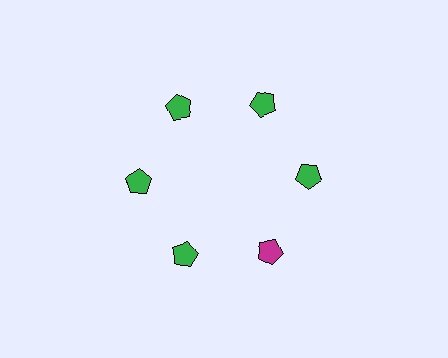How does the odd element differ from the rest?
It has a different color: magenta instead of green.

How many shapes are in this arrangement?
There are 6 shapes arranged in a ring pattern.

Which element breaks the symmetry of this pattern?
The magenta pentagon at roughly the 5 o'clock position breaks the symmetry. All other shapes are green pentagons.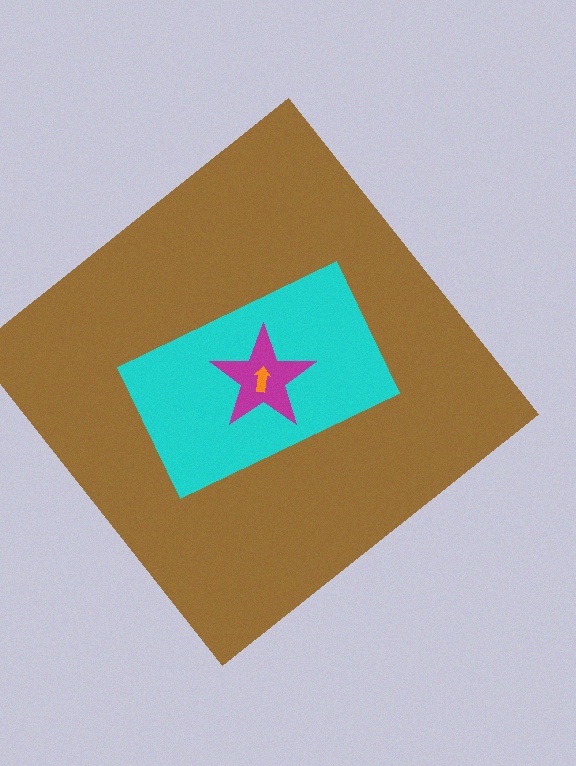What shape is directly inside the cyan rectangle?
The magenta star.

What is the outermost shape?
The brown diamond.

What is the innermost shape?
The orange arrow.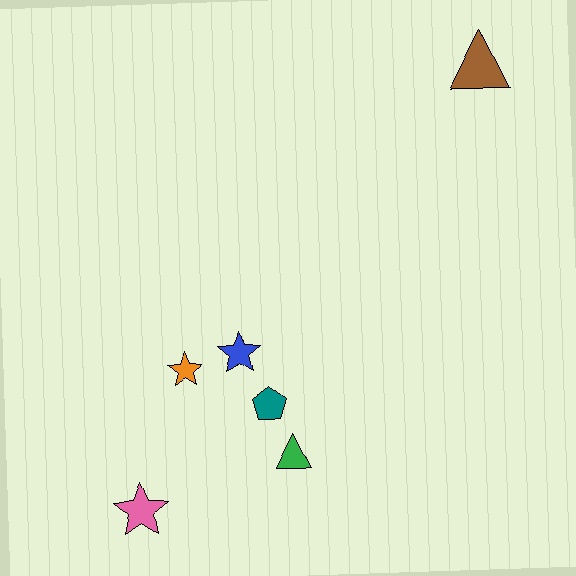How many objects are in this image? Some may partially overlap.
There are 6 objects.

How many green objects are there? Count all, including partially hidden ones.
There is 1 green object.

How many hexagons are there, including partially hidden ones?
There are no hexagons.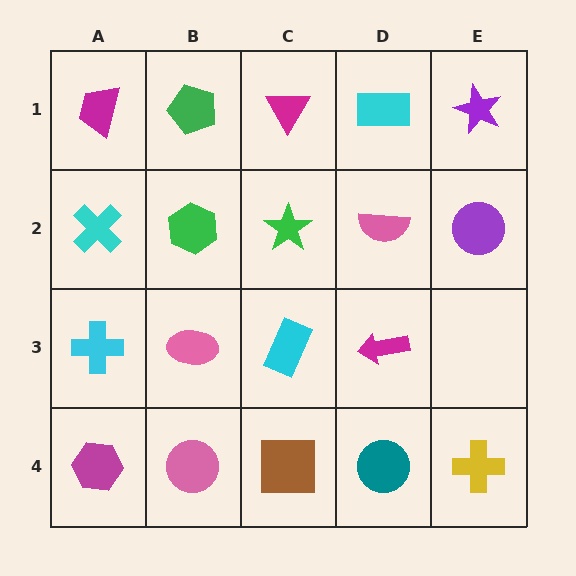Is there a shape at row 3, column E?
No, that cell is empty.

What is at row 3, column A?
A cyan cross.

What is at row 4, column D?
A teal circle.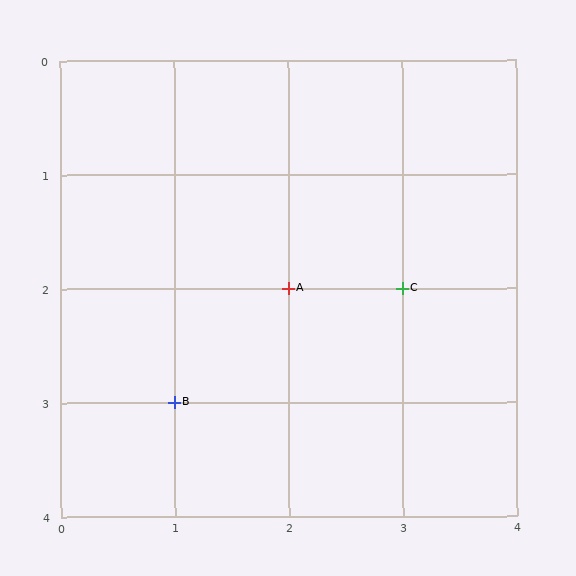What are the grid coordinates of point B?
Point B is at grid coordinates (1, 3).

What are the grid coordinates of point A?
Point A is at grid coordinates (2, 2).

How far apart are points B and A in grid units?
Points B and A are 1 column and 1 row apart (about 1.4 grid units diagonally).